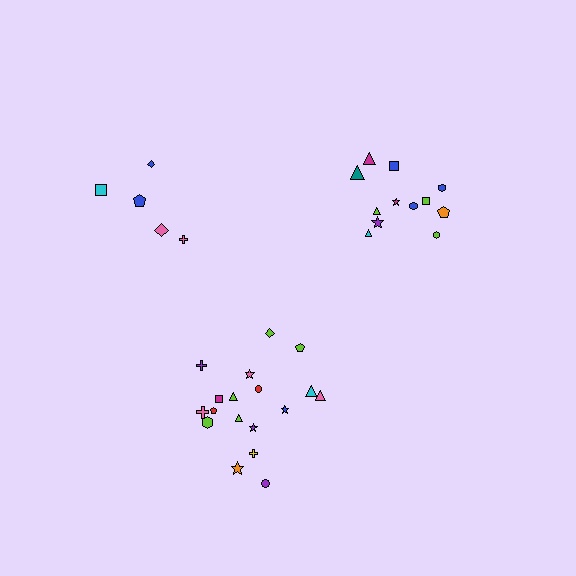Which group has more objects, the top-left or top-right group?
The top-right group.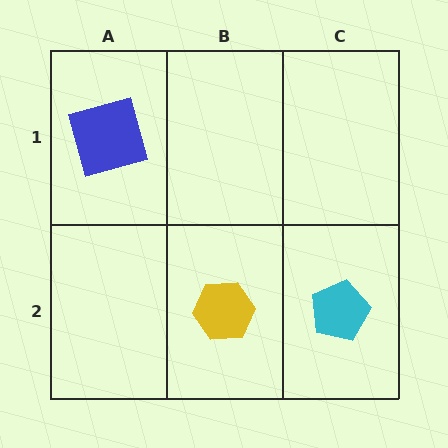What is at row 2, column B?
A yellow hexagon.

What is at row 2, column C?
A cyan pentagon.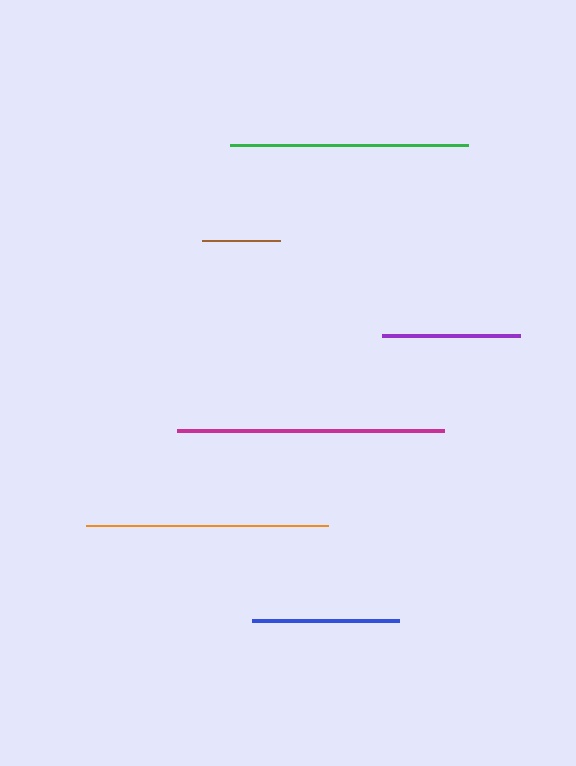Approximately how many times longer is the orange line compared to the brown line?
The orange line is approximately 3.1 times the length of the brown line.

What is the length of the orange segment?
The orange segment is approximately 242 pixels long.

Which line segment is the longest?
The magenta line is the longest at approximately 267 pixels.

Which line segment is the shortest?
The brown line is the shortest at approximately 79 pixels.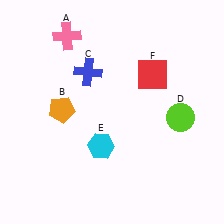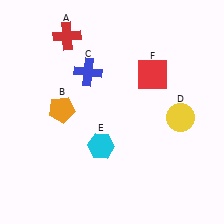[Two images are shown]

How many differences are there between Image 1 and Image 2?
There are 2 differences between the two images.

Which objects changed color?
A changed from pink to red. D changed from lime to yellow.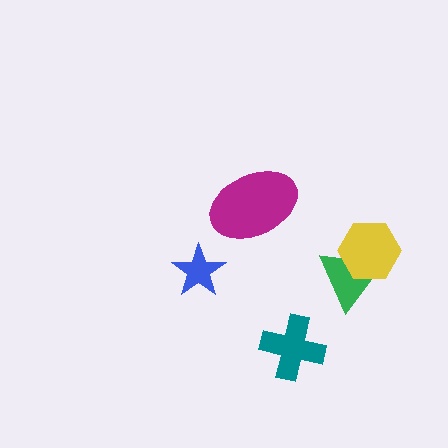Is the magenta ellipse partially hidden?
No, no other shape covers it.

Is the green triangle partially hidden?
Yes, it is partially covered by another shape.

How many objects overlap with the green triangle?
1 object overlaps with the green triangle.